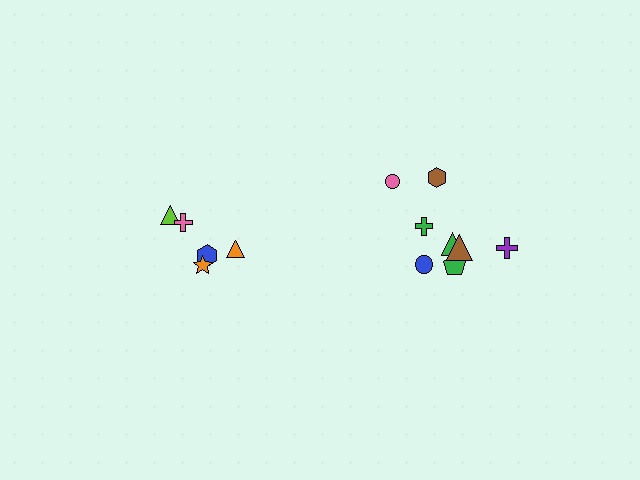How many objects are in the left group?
There are 5 objects.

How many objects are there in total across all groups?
There are 13 objects.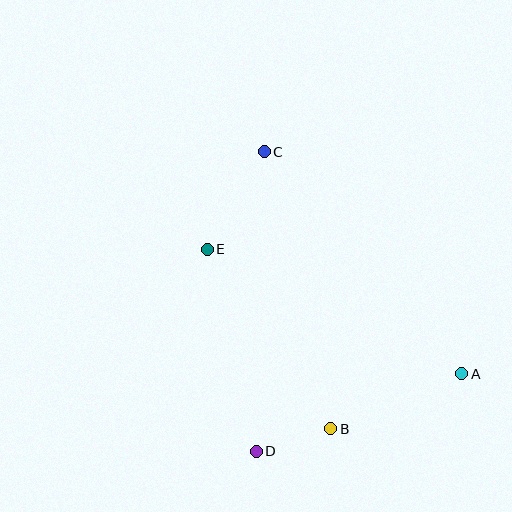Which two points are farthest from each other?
Points C and D are farthest from each other.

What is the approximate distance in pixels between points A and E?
The distance between A and E is approximately 284 pixels.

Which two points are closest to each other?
Points B and D are closest to each other.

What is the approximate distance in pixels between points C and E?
The distance between C and E is approximately 113 pixels.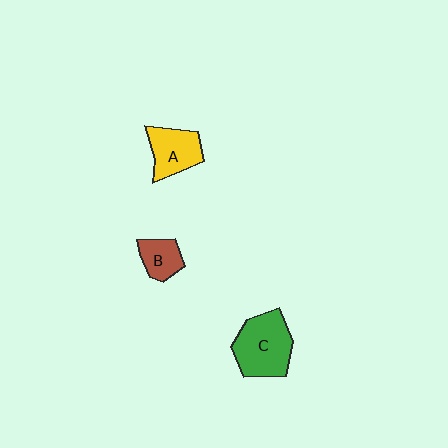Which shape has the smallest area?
Shape B (brown).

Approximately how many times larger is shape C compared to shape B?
Approximately 2.1 times.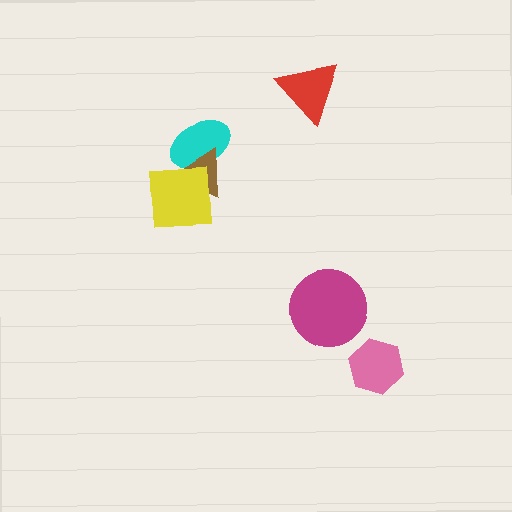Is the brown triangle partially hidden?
Yes, it is partially covered by another shape.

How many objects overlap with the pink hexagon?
0 objects overlap with the pink hexagon.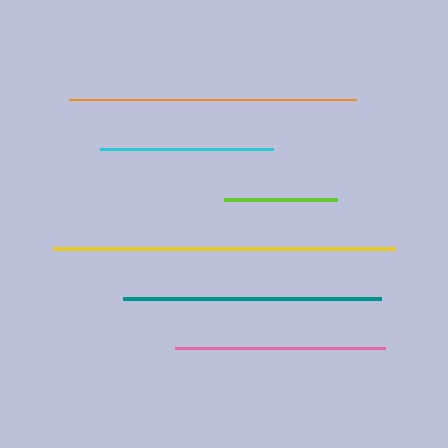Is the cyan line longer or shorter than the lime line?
The cyan line is longer than the lime line.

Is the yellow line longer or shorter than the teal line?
The yellow line is longer than the teal line.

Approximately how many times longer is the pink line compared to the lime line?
The pink line is approximately 1.9 times the length of the lime line.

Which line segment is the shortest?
The lime line is the shortest at approximately 113 pixels.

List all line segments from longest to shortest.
From longest to shortest: yellow, orange, teal, pink, cyan, lime.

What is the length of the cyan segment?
The cyan segment is approximately 173 pixels long.